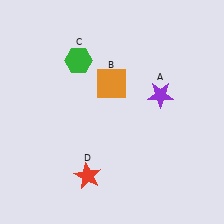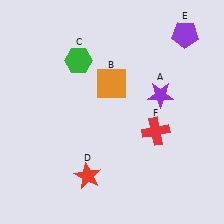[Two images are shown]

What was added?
A purple pentagon (E), a red cross (F) were added in Image 2.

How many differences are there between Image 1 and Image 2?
There are 2 differences between the two images.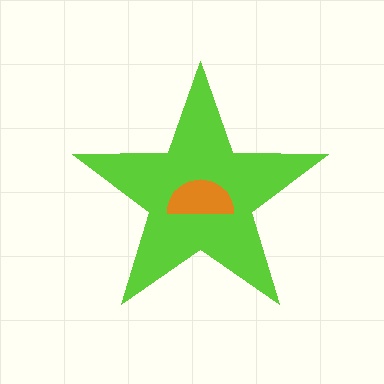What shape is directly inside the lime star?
The orange semicircle.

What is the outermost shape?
The lime star.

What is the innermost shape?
The orange semicircle.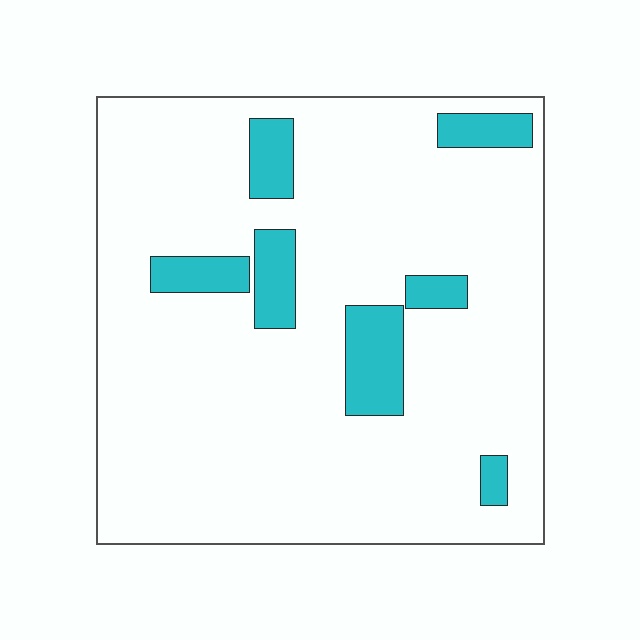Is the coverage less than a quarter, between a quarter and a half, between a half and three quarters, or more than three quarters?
Less than a quarter.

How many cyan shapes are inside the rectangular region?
7.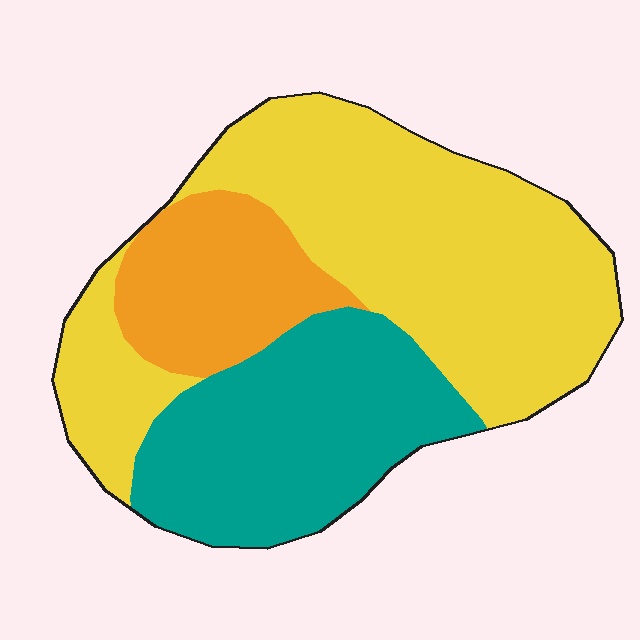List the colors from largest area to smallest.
From largest to smallest: yellow, teal, orange.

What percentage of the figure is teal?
Teal takes up between a quarter and a half of the figure.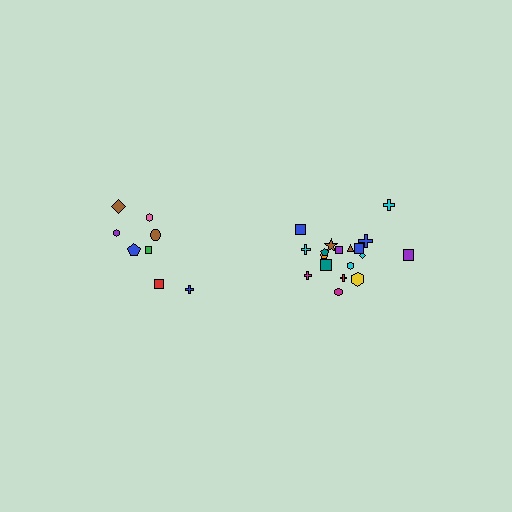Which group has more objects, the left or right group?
The right group.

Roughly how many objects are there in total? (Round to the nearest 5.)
Roughly 25 objects in total.